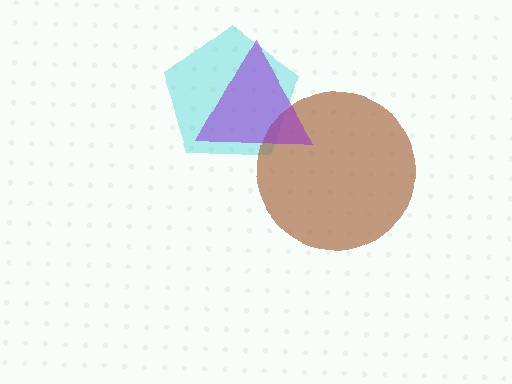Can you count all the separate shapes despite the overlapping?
Yes, there are 3 separate shapes.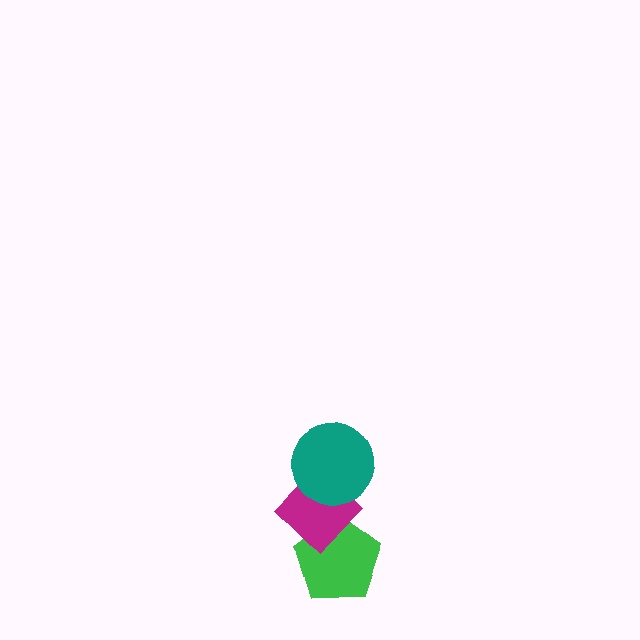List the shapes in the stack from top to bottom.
From top to bottom: the teal circle, the magenta diamond, the green pentagon.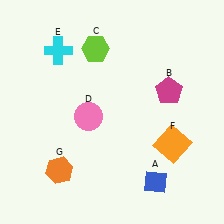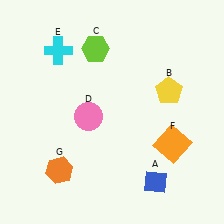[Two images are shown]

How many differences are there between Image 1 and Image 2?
There is 1 difference between the two images.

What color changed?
The pentagon (B) changed from magenta in Image 1 to yellow in Image 2.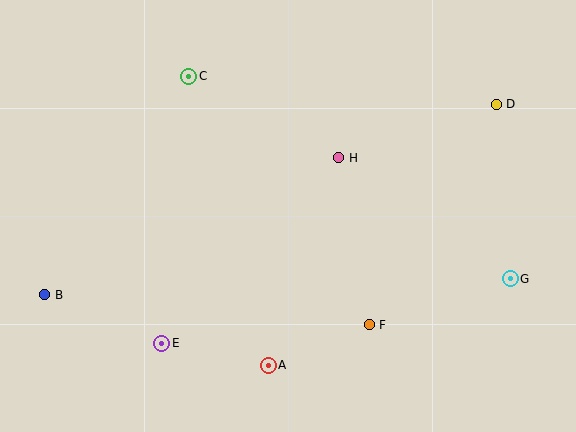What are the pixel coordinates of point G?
Point G is at (510, 279).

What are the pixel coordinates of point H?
Point H is at (339, 158).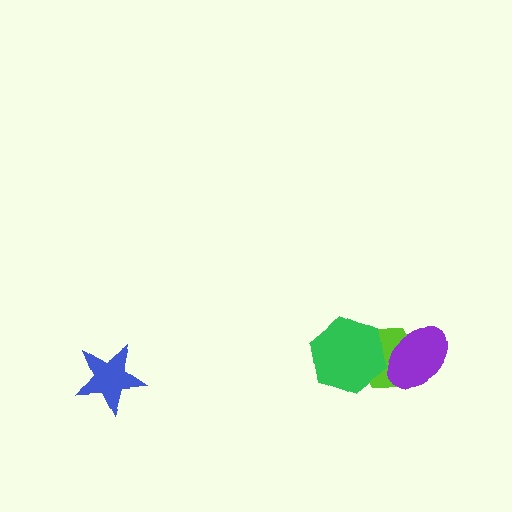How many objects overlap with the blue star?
0 objects overlap with the blue star.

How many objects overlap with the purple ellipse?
1 object overlaps with the purple ellipse.